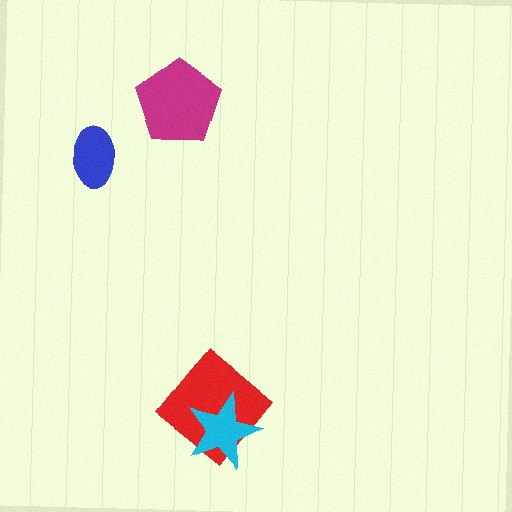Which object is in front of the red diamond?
The cyan star is in front of the red diamond.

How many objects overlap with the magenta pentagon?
0 objects overlap with the magenta pentagon.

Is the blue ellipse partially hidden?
No, no other shape covers it.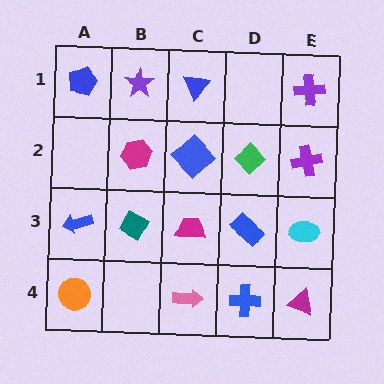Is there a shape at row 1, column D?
No, that cell is empty.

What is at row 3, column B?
A teal diamond.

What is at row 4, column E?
A magenta triangle.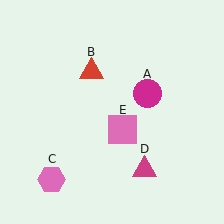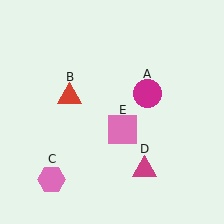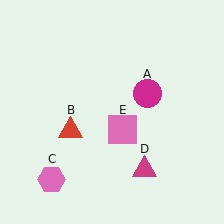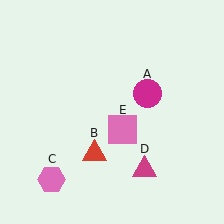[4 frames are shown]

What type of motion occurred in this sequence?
The red triangle (object B) rotated counterclockwise around the center of the scene.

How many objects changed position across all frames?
1 object changed position: red triangle (object B).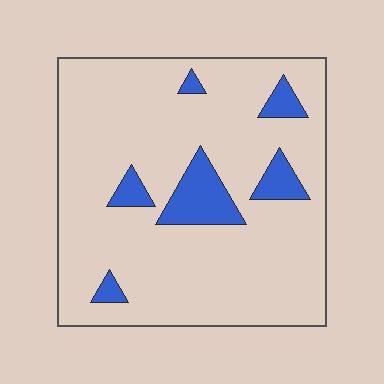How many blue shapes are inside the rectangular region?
6.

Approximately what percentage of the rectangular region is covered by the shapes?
Approximately 10%.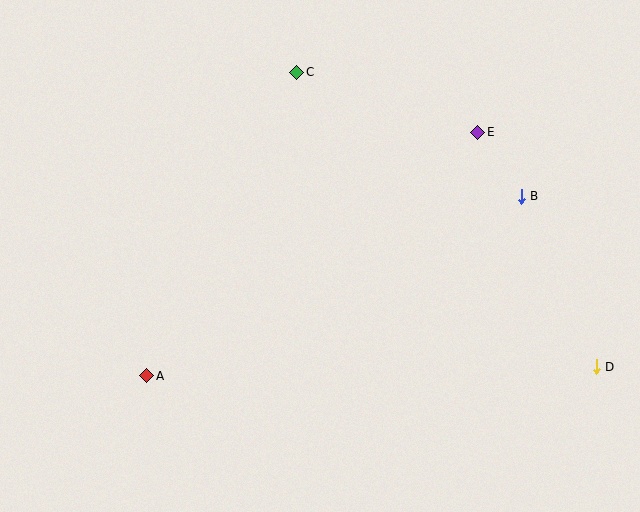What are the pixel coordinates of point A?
Point A is at (147, 376).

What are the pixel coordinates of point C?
Point C is at (297, 72).